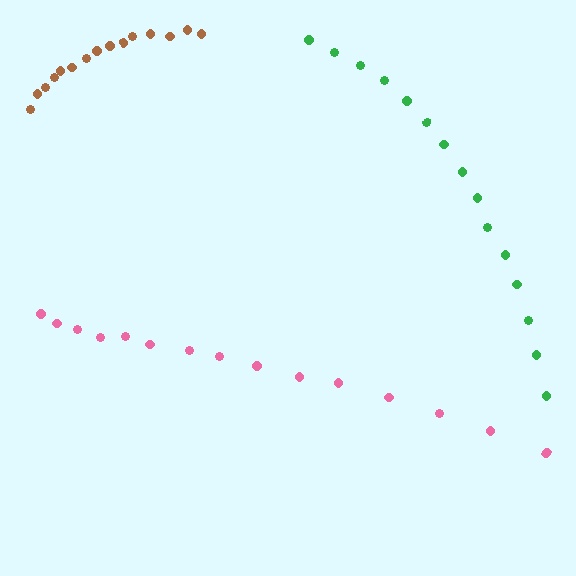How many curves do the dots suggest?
There are 3 distinct paths.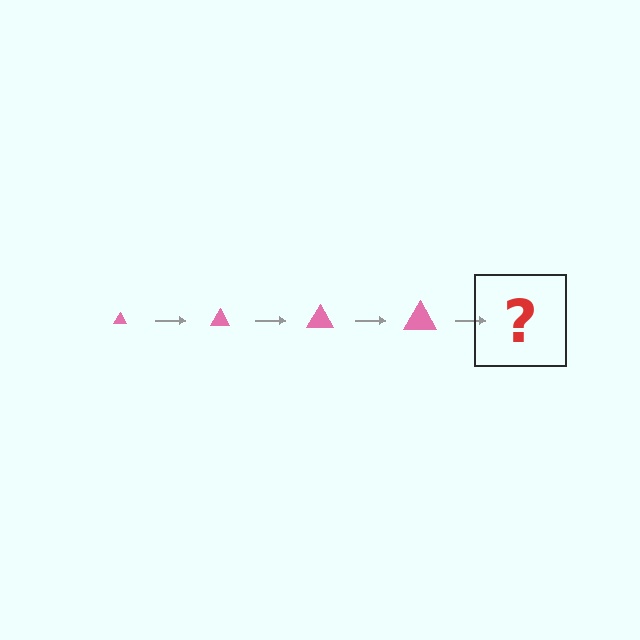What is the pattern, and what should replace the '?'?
The pattern is that the triangle gets progressively larger each step. The '?' should be a pink triangle, larger than the previous one.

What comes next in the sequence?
The next element should be a pink triangle, larger than the previous one.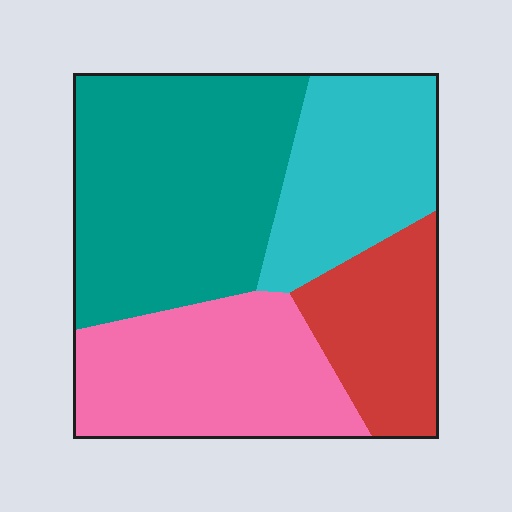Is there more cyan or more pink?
Pink.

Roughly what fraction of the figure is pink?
Pink covers 26% of the figure.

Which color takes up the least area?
Red, at roughly 15%.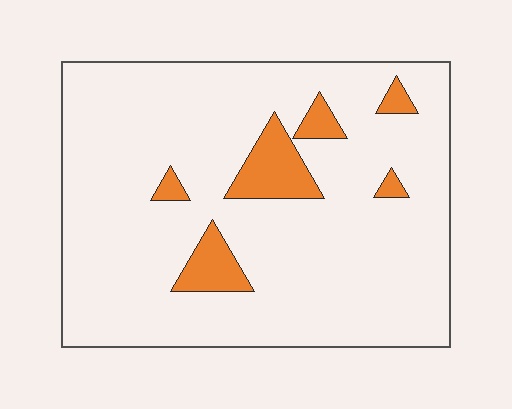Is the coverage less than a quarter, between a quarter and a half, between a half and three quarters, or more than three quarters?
Less than a quarter.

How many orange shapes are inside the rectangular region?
6.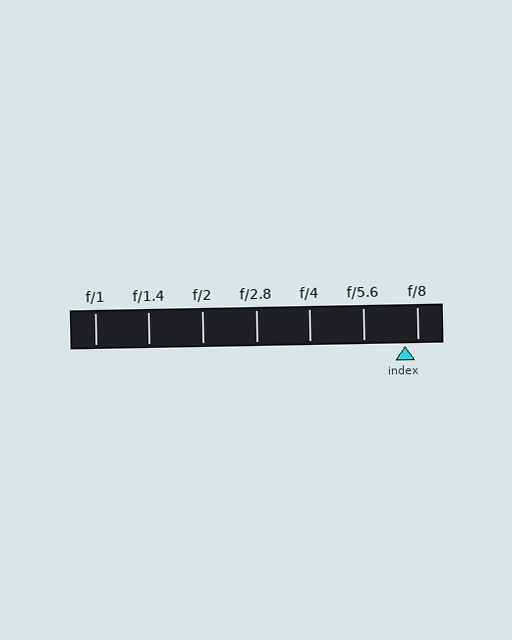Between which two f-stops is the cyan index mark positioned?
The index mark is between f/5.6 and f/8.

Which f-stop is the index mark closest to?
The index mark is closest to f/8.